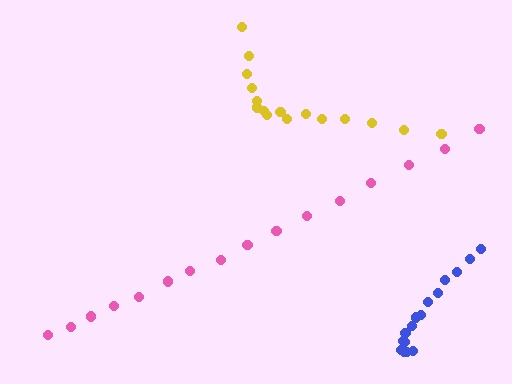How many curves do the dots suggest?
There are 3 distinct paths.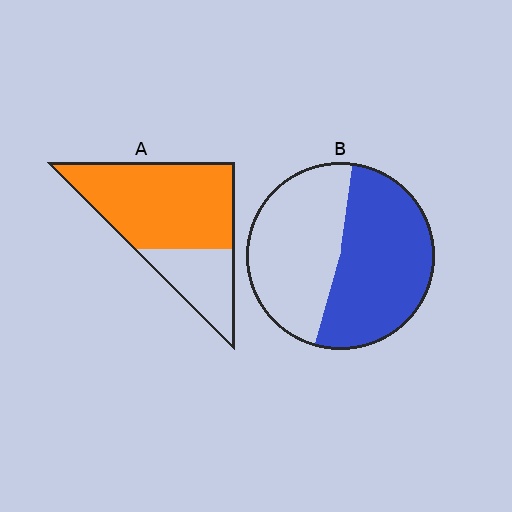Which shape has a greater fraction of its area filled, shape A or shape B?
Shape A.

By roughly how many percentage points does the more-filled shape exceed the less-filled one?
By roughly 20 percentage points (A over B).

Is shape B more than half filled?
Roughly half.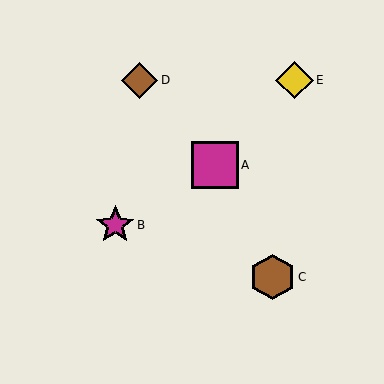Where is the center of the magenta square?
The center of the magenta square is at (215, 165).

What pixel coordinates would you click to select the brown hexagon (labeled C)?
Click at (273, 277) to select the brown hexagon C.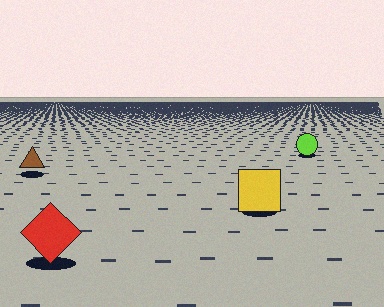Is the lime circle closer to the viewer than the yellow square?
No. The yellow square is closer — you can tell from the texture gradient: the ground texture is coarser near it.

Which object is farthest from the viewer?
The lime circle is farthest from the viewer. It appears smaller and the ground texture around it is denser.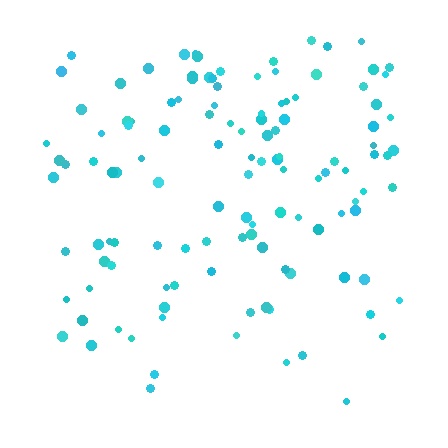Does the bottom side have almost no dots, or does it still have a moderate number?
Still a moderate number, just noticeably fewer than the top.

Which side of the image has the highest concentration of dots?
The top.